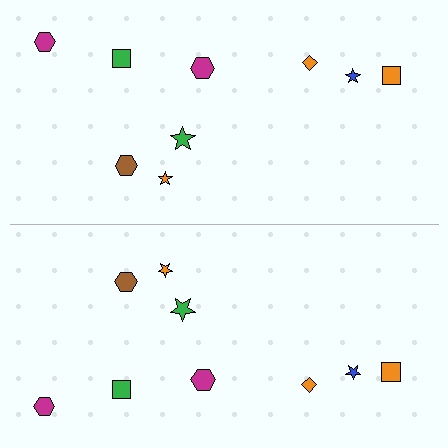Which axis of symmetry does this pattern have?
The pattern has a horizontal axis of symmetry running through the center of the image.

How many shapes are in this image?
There are 18 shapes in this image.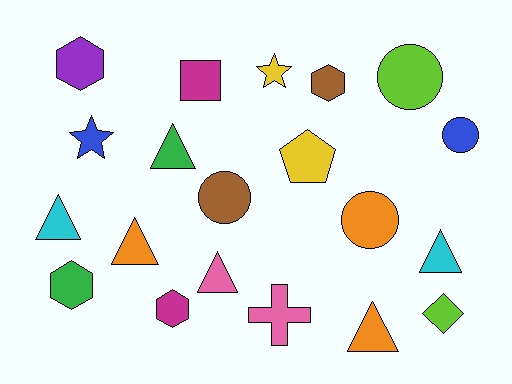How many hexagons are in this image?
There are 4 hexagons.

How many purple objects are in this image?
There is 1 purple object.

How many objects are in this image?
There are 20 objects.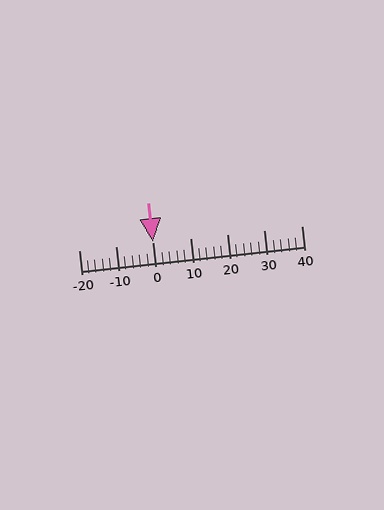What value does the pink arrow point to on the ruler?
The pink arrow points to approximately 0.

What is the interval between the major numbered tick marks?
The major tick marks are spaced 10 units apart.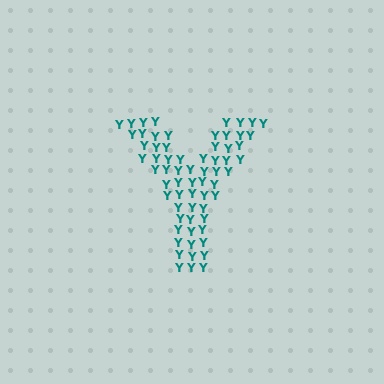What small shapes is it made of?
It is made of small letter Y's.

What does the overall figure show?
The overall figure shows the letter Y.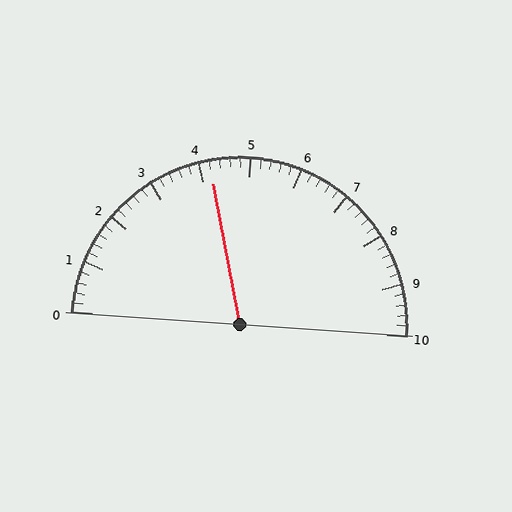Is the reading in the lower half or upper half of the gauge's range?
The reading is in the lower half of the range (0 to 10).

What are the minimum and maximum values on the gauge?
The gauge ranges from 0 to 10.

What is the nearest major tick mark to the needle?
The nearest major tick mark is 4.